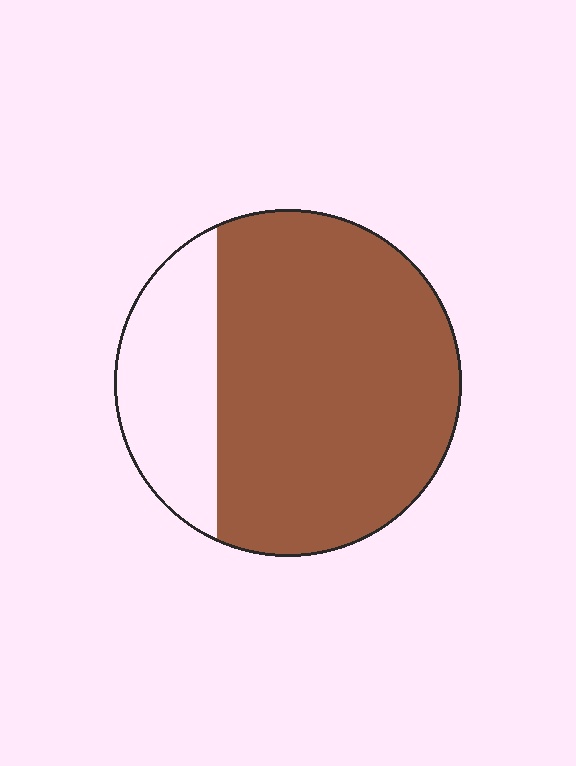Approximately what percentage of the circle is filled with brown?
Approximately 75%.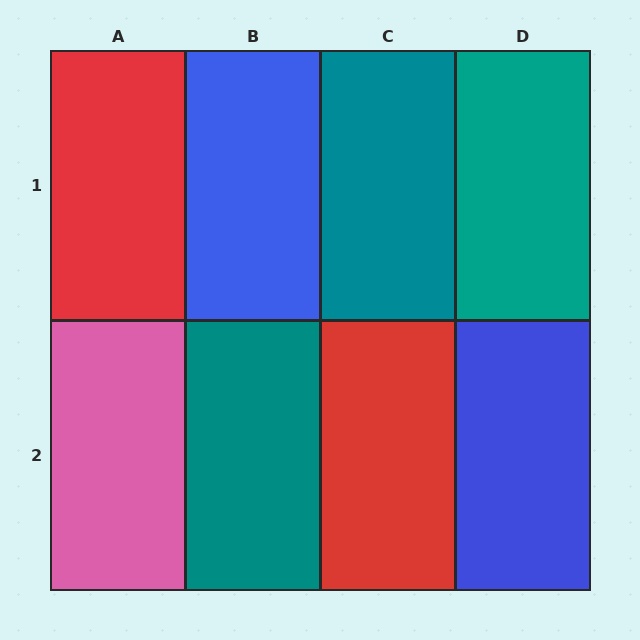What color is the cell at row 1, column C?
Teal.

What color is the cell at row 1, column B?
Blue.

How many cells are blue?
2 cells are blue.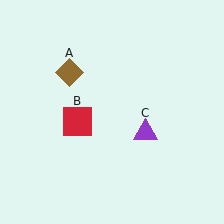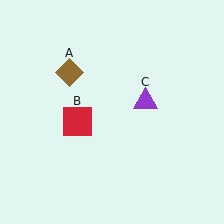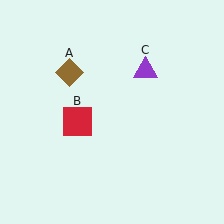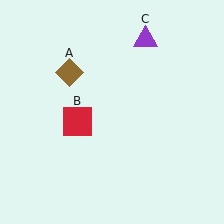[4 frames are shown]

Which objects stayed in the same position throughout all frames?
Brown diamond (object A) and red square (object B) remained stationary.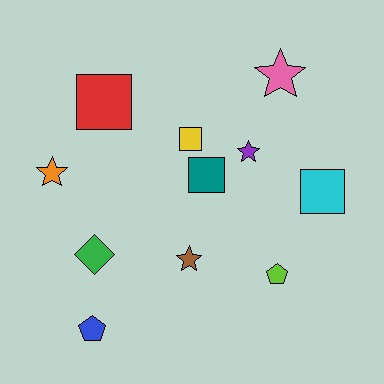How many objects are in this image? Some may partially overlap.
There are 11 objects.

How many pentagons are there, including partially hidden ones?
There are 2 pentagons.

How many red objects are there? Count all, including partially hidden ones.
There is 1 red object.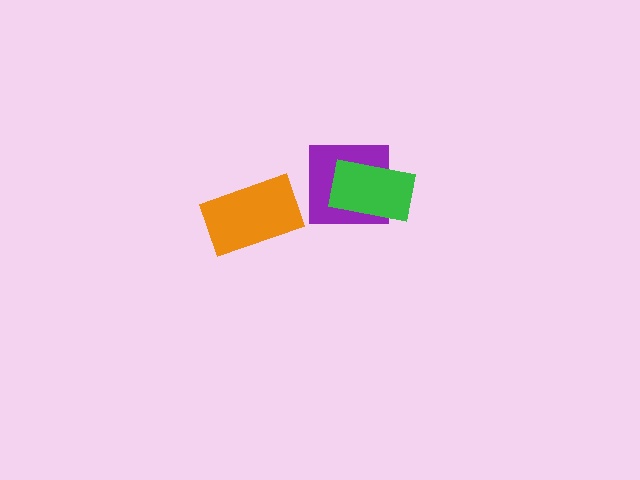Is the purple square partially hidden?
Yes, it is partially covered by another shape.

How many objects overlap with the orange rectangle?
0 objects overlap with the orange rectangle.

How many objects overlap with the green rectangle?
1 object overlaps with the green rectangle.